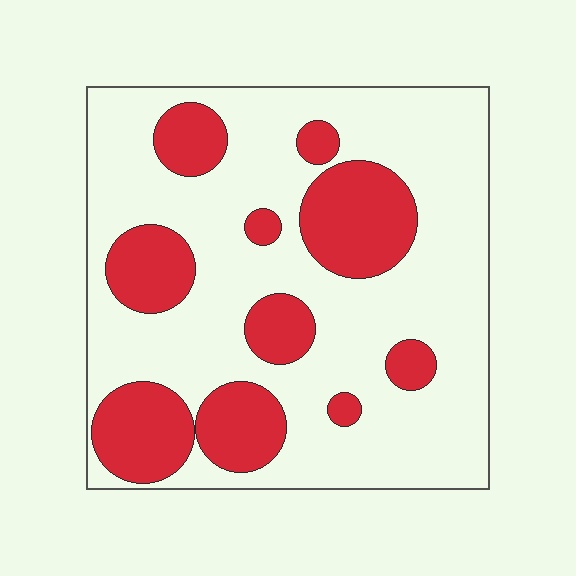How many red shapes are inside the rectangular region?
10.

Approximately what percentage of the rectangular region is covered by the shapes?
Approximately 30%.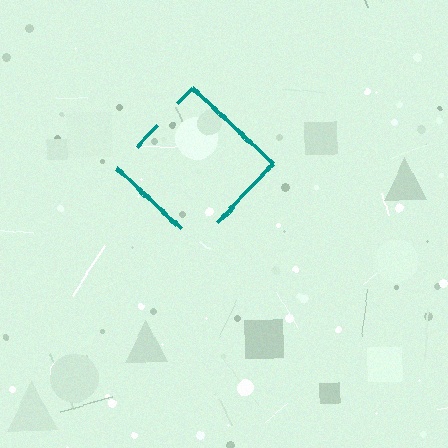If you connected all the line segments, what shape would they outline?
They would outline a diamond.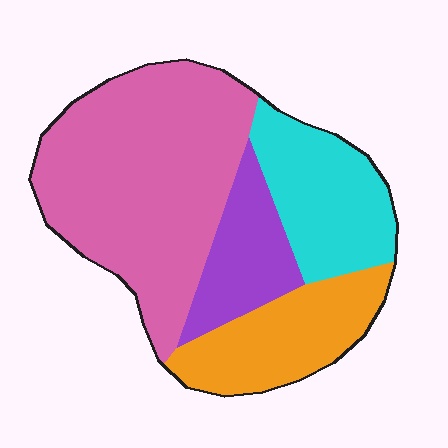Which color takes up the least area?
Purple, at roughly 15%.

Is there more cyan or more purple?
Cyan.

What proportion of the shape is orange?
Orange covers 19% of the shape.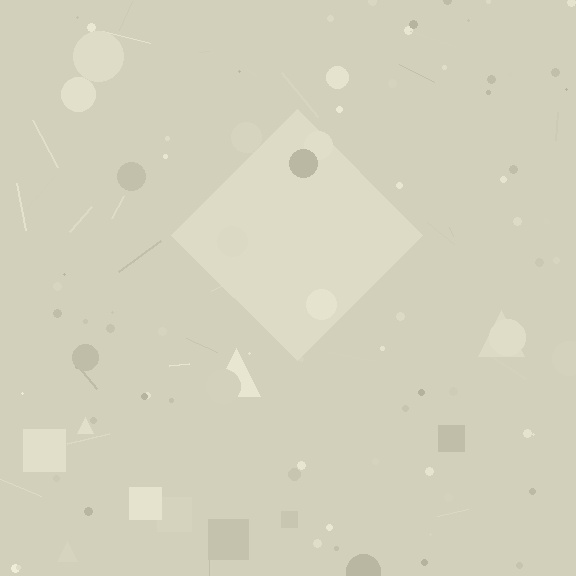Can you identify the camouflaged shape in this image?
The camouflaged shape is a diamond.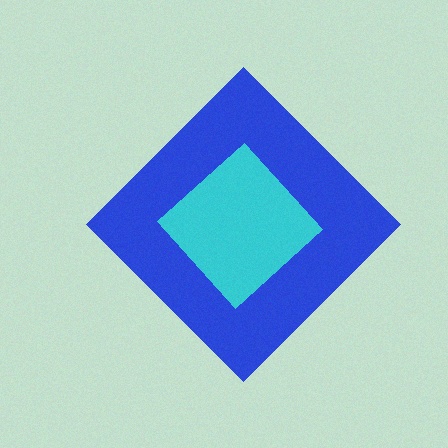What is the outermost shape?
The blue diamond.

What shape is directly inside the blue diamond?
The cyan diamond.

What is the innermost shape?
The cyan diamond.